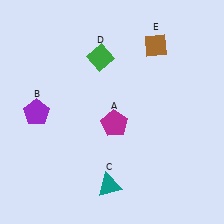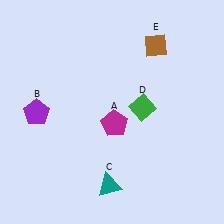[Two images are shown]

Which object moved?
The green diamond (D) moved down.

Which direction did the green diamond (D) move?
The green diamond (D) moved down.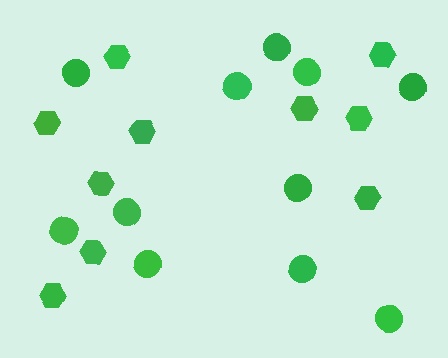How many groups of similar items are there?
There are 2 groups: one group of circles (11) and one group of hexagons (10).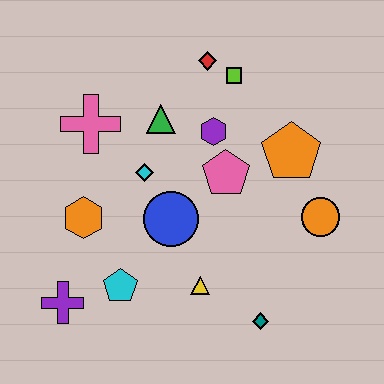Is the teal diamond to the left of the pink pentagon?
No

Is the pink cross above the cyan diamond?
Yes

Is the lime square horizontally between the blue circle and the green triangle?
No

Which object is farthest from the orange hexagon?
The orange circle is farthest from the orange hexagon.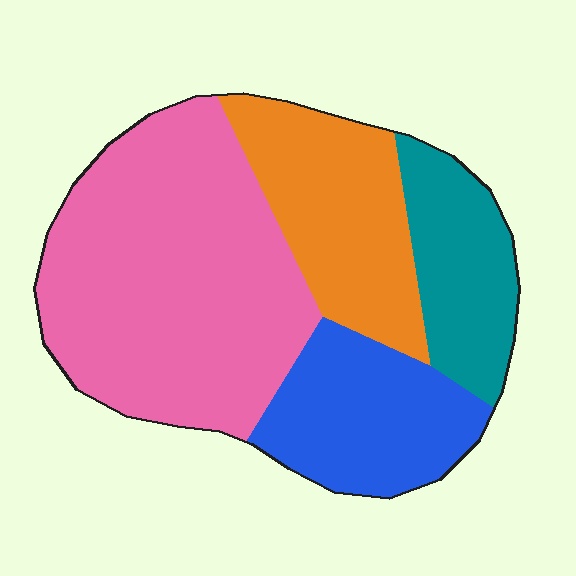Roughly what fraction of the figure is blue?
Blue covers about 20% of the figure.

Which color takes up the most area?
Pink, at roughly 45%.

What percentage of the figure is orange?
Orange covers 21% of the figure.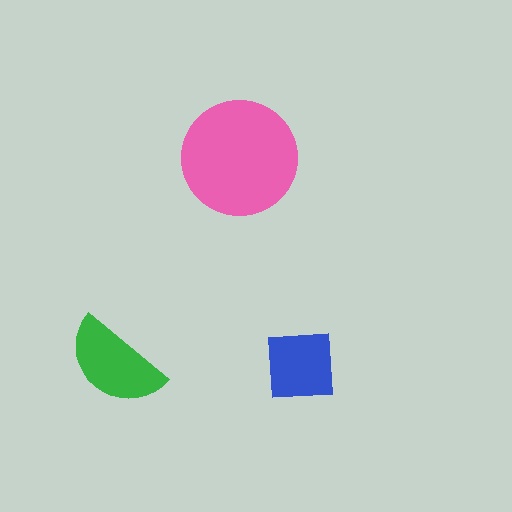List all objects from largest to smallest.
The pink circle, the green semicircle, the blue square.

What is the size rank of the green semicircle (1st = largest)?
2nd.